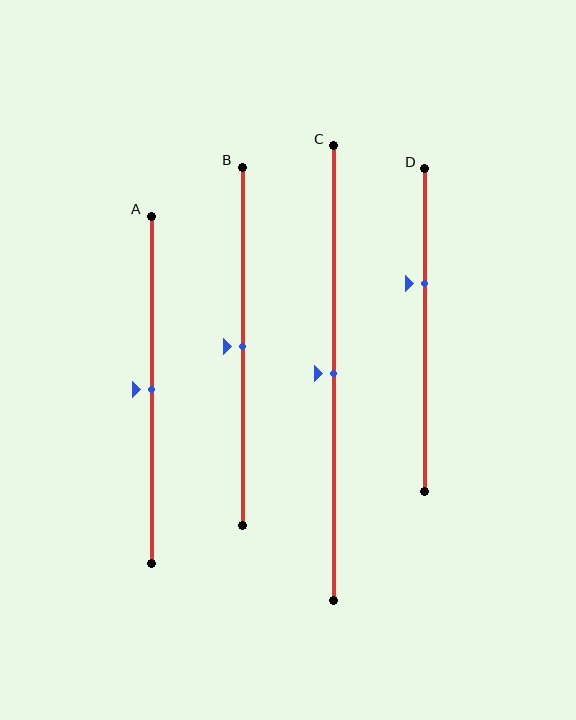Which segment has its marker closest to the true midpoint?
Segment A has its marker closest to the true midpoint.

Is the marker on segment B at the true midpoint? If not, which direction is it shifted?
Yes, the marker on segment B is at the true midpoint.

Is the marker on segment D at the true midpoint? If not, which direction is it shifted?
No, the marker on segment D is shifted upward by about 15% of the segment length.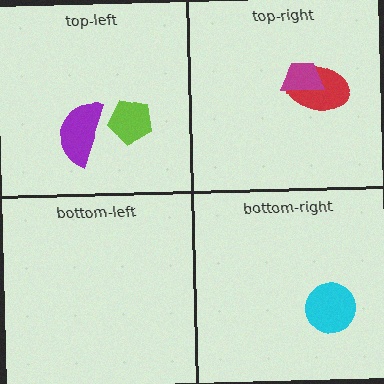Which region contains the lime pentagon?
The top-left region.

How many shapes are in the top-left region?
2.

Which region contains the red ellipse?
The top-right region.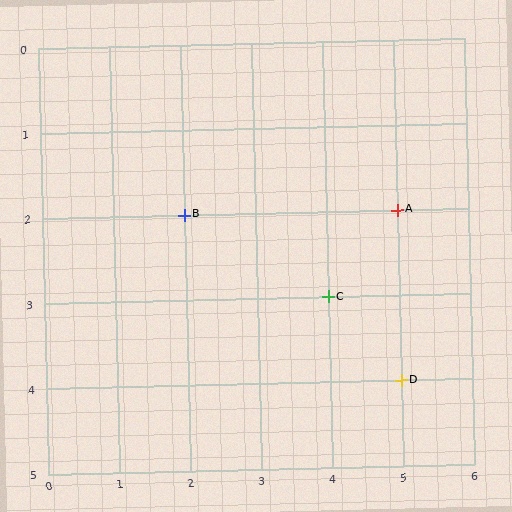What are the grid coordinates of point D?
Point D is at grid coordinates (5, 4).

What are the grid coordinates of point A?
Point A is at grid coordinates (5, 2).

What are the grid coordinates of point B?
Point B is at grid coordinates (2, 2).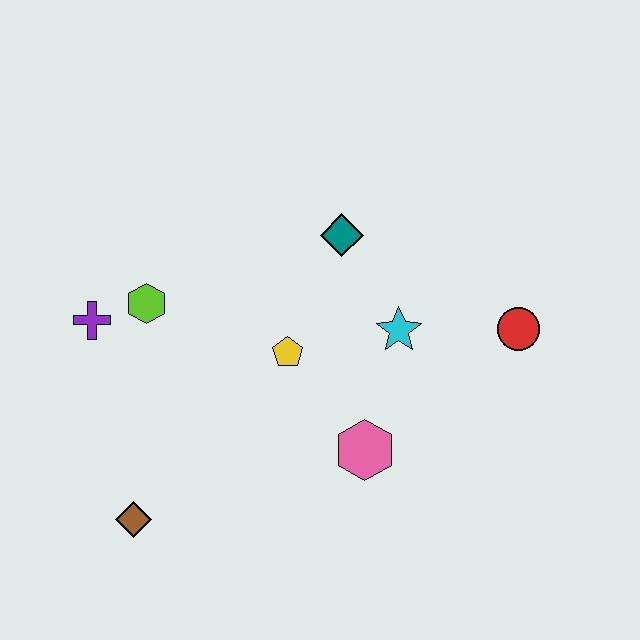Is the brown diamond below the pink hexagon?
Yes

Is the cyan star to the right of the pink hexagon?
Yes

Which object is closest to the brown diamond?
The purple cross is closest to the brown diamond.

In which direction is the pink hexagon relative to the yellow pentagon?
The pink hexagon is below the yellow pentagon.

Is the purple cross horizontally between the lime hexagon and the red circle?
No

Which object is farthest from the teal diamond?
The brown diamond is farthest from the teal diamond.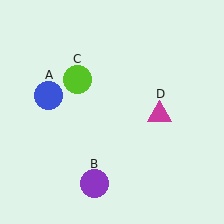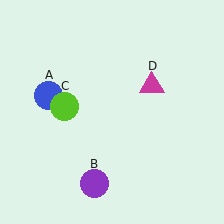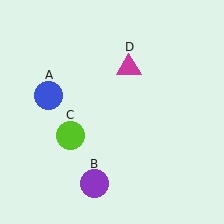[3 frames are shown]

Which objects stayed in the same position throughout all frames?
Blue circle (object A) and purple circle (object B) remained stationary.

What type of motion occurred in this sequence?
The lime circle (object C), magenta triangle (object D) rotated counterclockwise around the center of the scene.